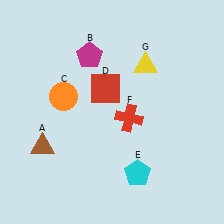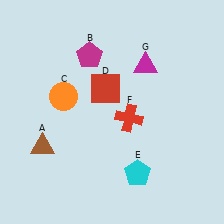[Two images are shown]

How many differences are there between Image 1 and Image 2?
There is 1 difference between the two images.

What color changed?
The triangle (G) changed from yellow in Image 1 to magenta in Image 2.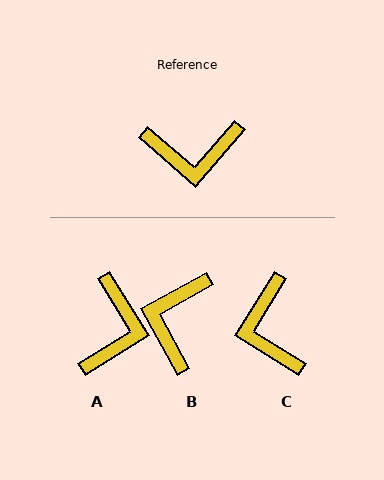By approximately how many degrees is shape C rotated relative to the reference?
Approximately 81 degrees clockwise.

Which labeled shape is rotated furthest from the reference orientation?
B, about 110 degrees away.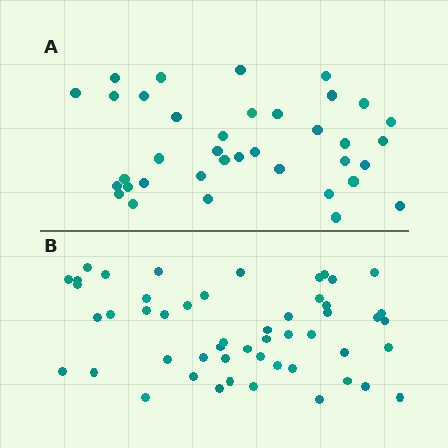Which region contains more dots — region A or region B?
Region B (the bottom region) has more dots.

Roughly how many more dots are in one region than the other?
Region B has approximately 15 more dots than region A.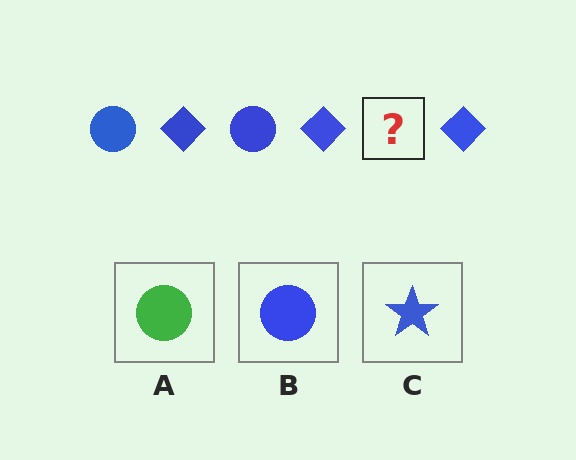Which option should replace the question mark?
Option B.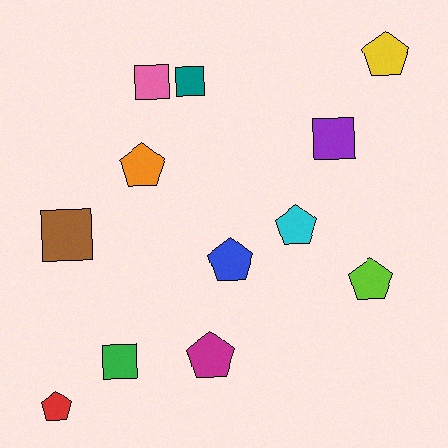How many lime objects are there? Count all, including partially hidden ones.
There is 1 lime object.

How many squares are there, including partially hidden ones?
There are 5 squares.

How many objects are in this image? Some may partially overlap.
There are 12 objects.